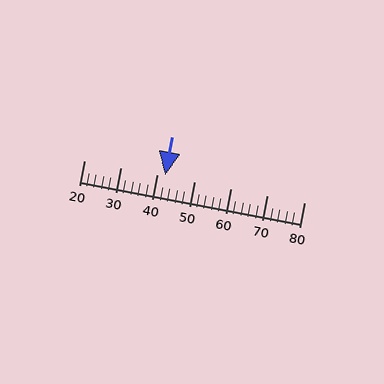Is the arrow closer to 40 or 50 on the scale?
The arrow is closer to 40.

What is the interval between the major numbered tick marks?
The major tick marks are spaced 10 units apart.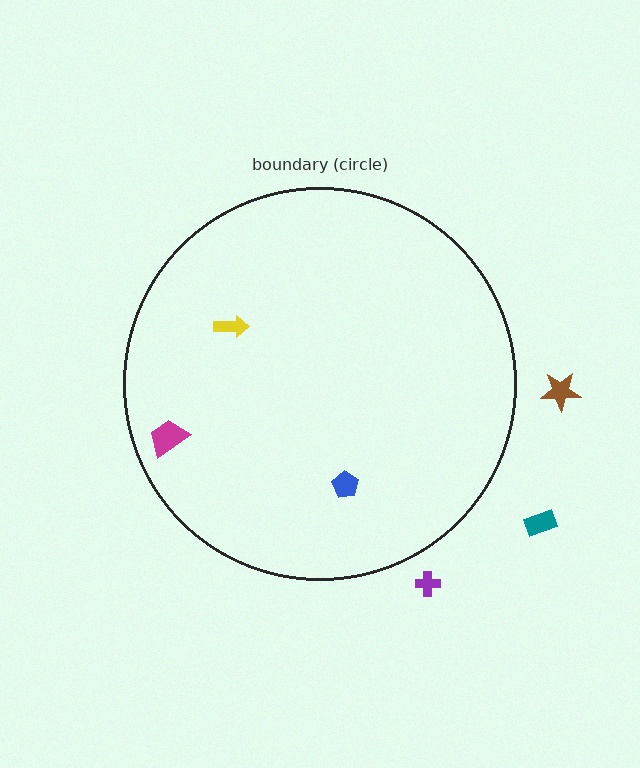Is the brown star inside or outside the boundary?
Outside.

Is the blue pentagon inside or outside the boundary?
Inside.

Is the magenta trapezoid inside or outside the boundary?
Inside.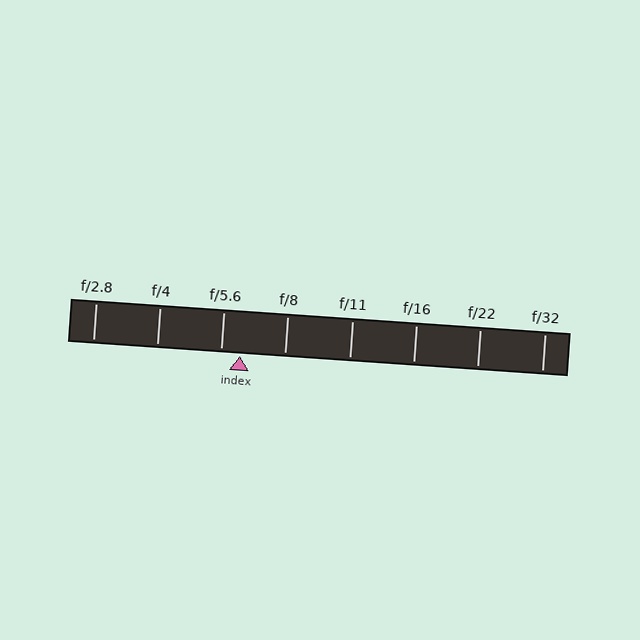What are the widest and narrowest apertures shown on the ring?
The widest aperture shown is f/2.8 and the narrowest is f/32.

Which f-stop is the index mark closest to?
The index mark is closest to f/5.6.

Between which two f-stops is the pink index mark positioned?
The index mark is between f/5.6 and f/8.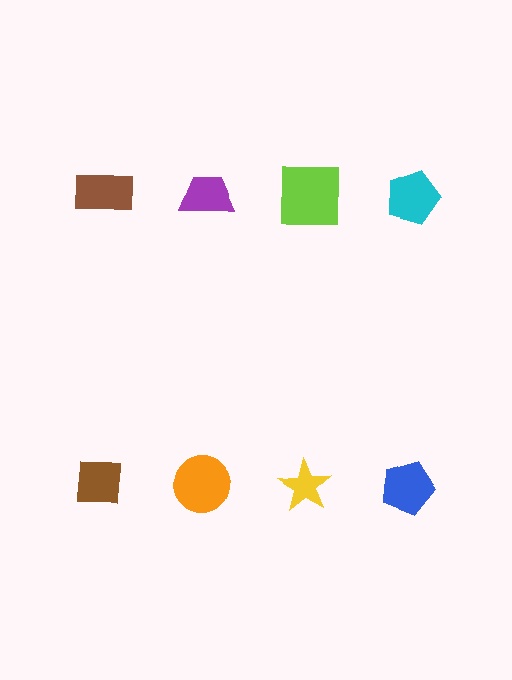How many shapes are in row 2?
4 shapes.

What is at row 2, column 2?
An orange circle.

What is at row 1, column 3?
A lime square.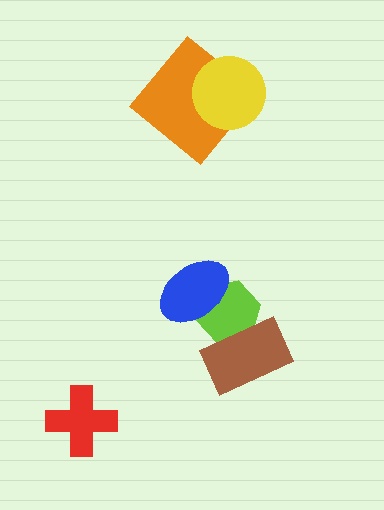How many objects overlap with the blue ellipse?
1 object overlaps with the blue ellipse.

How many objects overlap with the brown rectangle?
1 object overlaps with the brown rectangle.